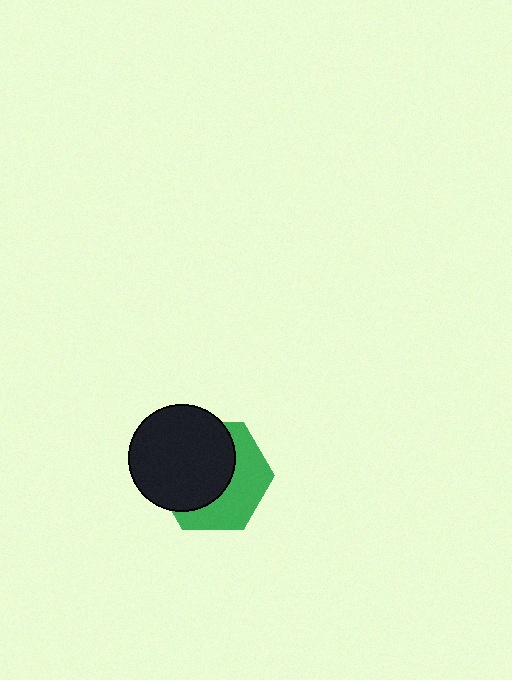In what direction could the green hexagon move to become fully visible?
The green hexagon could move toward the lower-right. That would shift it out from behind the black circle entirely.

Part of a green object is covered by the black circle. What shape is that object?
It is a hexagon.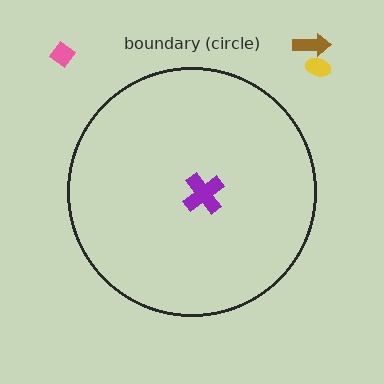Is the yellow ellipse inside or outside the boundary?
Outside.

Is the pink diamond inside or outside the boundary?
Outside.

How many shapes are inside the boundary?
1 inside, 3 outside.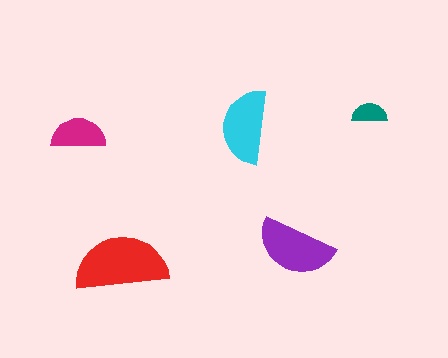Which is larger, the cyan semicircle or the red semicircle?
The red one.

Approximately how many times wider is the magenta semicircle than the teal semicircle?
About 1.5 times wider.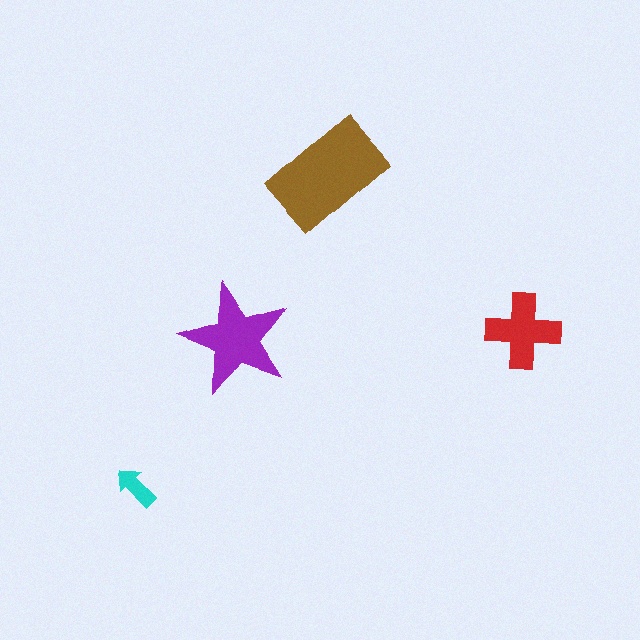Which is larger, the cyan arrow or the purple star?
The purple star.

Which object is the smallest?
The cyan arrow.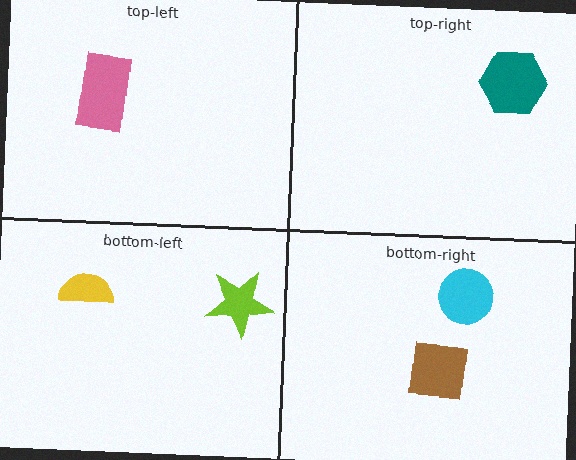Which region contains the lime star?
The bottom-left region.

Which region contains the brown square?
The bottom-right region.